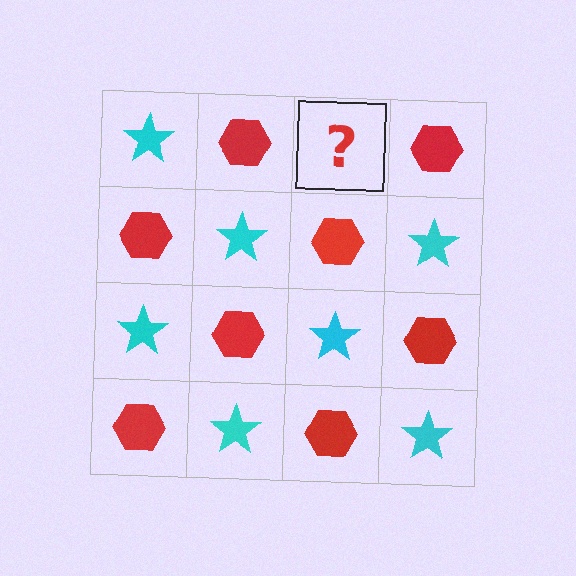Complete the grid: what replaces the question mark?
The question mark should be replaced with a cyan star.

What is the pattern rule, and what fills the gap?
The rule is that it alternates cyan star and red hexagon in a checkerboard pattern. The gap should be filled with a cyan star.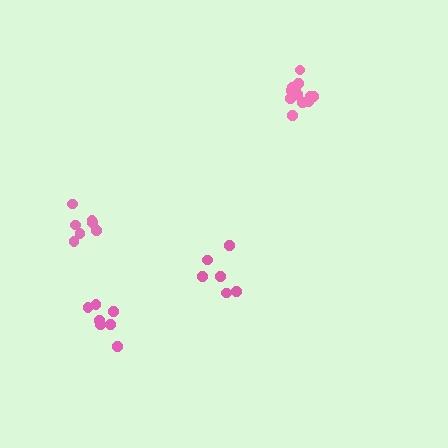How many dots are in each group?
Group 1: 12 dots, Group 2: 7 dots, Group 3: 6 dots, Group 4: 7 dots (32 total).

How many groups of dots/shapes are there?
There are 4 groups.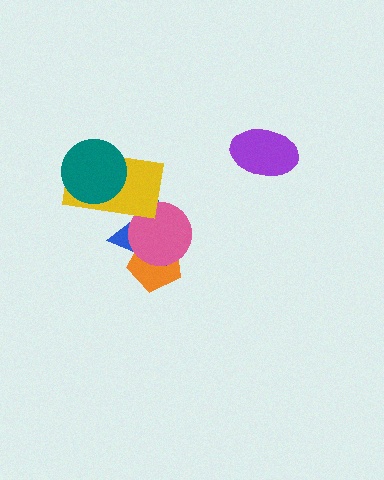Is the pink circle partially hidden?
Yes, it is partially covered by another shape.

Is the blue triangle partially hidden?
Yes, it is partially covered by another shape.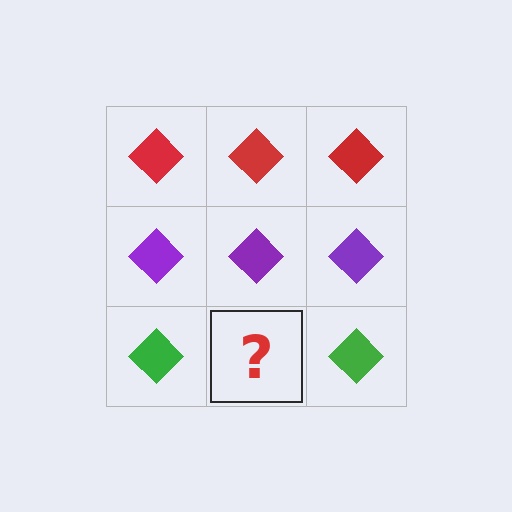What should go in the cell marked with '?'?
The missing cell should contain a green diamond.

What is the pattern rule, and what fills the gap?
The rule is that each row has a consistent color. The gap should be filled with a green diamond.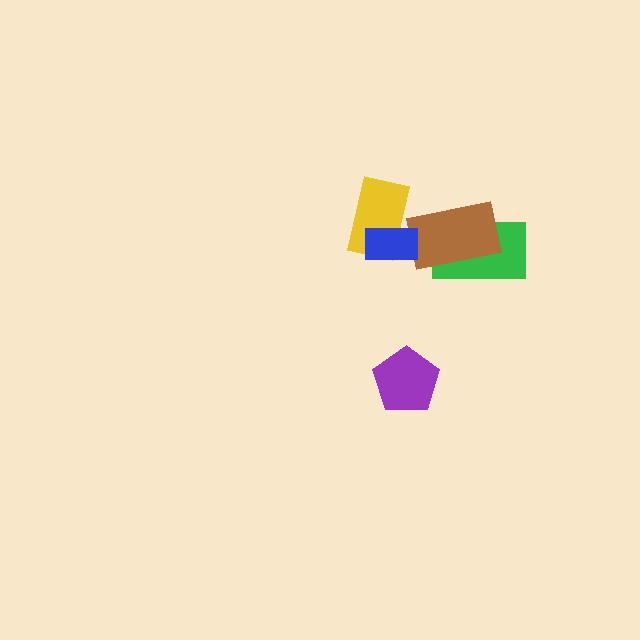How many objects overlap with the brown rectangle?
1 object overlaps with the brown rectangle.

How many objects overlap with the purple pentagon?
0 objects overlap with the purple pentagon.